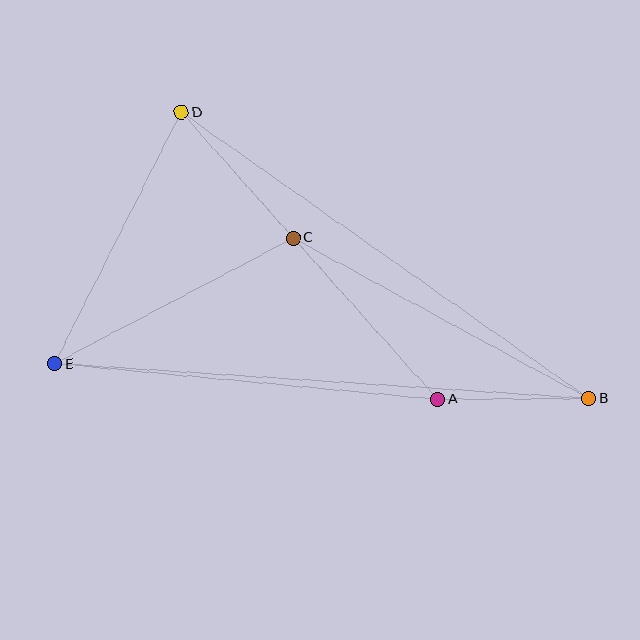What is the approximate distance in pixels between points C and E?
The distance between C and E is approximately 269 pixels.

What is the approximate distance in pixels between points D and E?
The distance between D and E is approximately 282 pixels.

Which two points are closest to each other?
Points A and B are closest to each other.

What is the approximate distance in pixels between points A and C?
The distance between A and C is approximately 217 pixels.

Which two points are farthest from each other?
Points B and E are farthest from each other.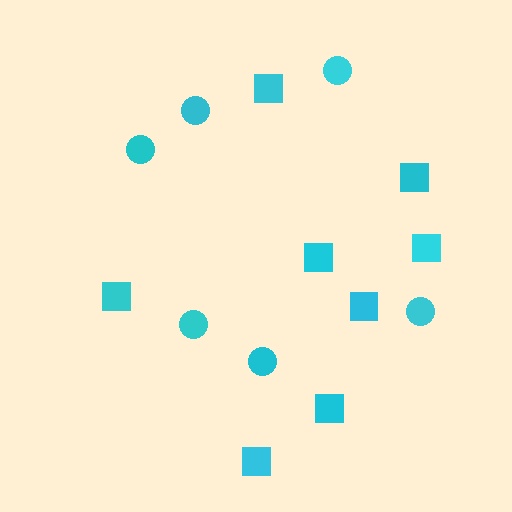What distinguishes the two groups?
There are 2 groups: one group of squares (8) and one group of circles (6).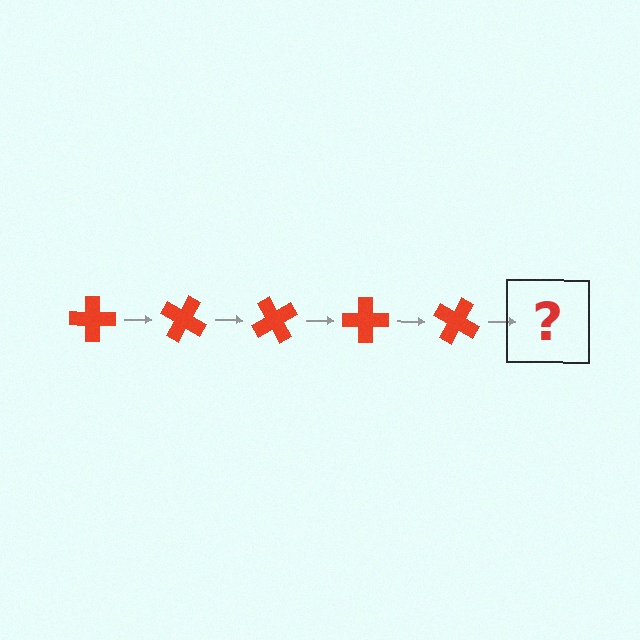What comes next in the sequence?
The next element should be a red cross rotated 150 degrees.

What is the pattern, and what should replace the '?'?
The pattern is that the cross rotates 30 degrees each step. The '?' should be a red cross rotated 150 degrees.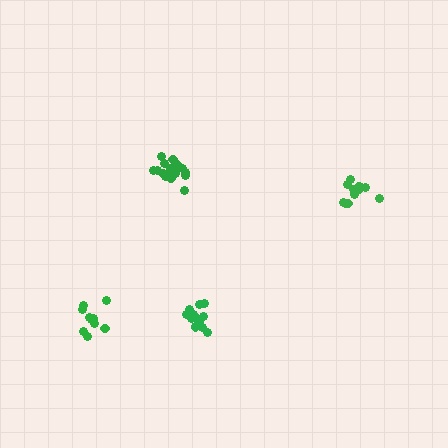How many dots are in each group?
Group 1: 12 dots, Group 2: 13 dots, Group 3: 17 dots, Group 4: 12 dots (54 total).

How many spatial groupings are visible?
There are 4 spatial groupings.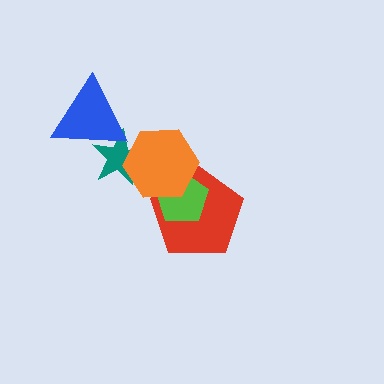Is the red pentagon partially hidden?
Yes, it is partially covered by another shape.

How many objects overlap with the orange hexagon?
3 objects overlap with the orange hexagon.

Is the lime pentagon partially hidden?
Yes, it is partially covered by another shape.